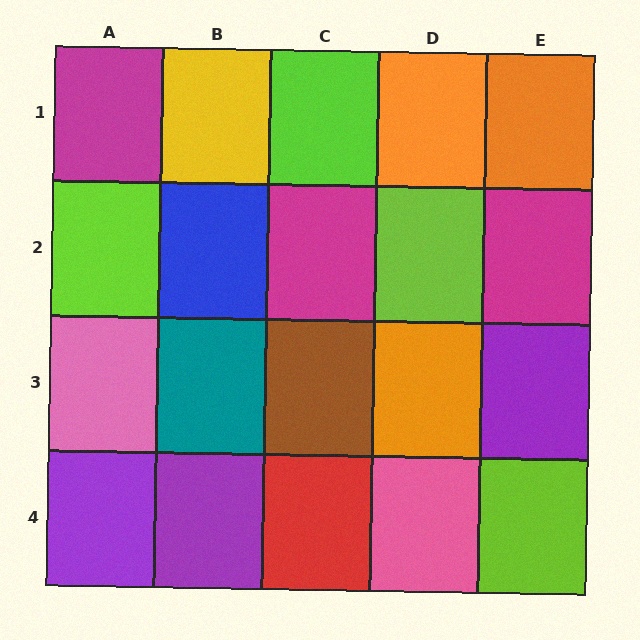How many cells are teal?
1 cell is teal.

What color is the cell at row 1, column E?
Orange.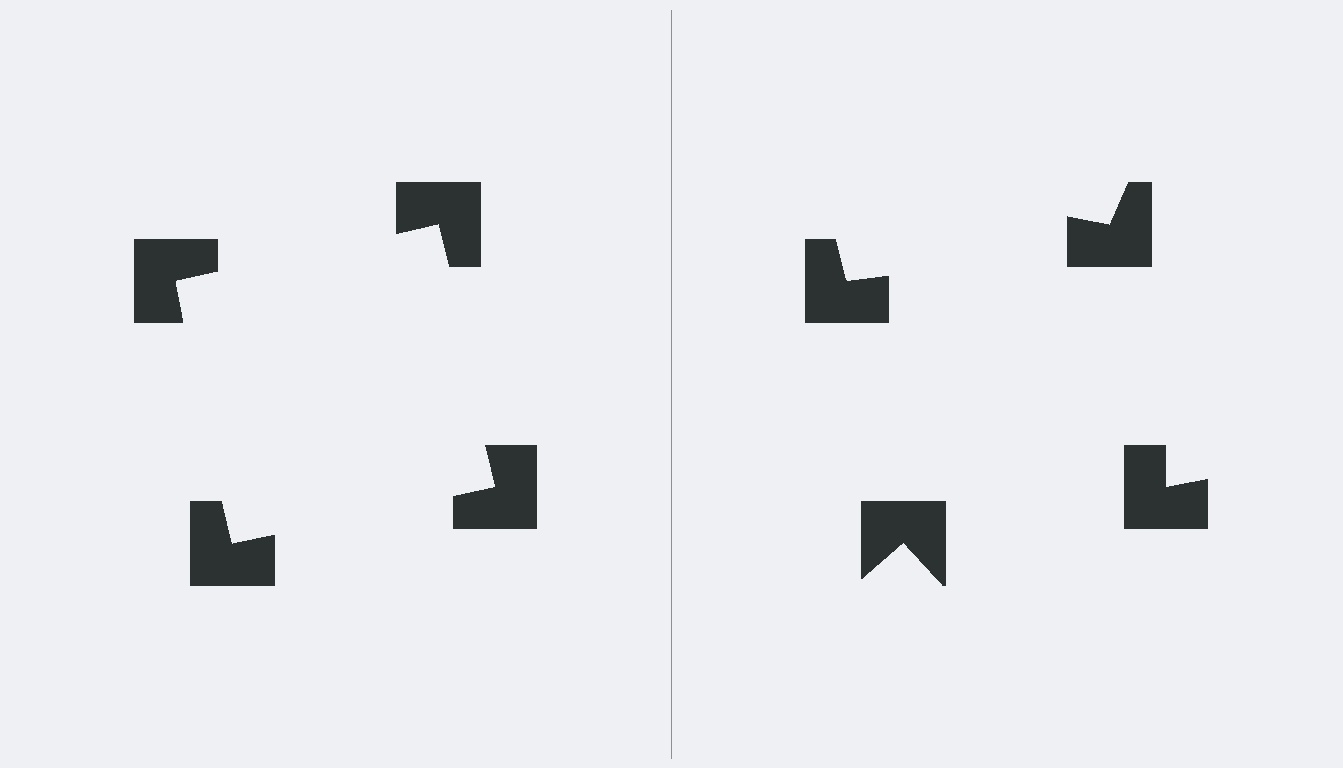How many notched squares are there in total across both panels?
8 — 4 on each side.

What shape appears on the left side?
An illusory square.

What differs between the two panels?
The notched squares are positioned identically on both sides; only the wedge orientations differ. On the left they align to a square; on the right they are misaligned.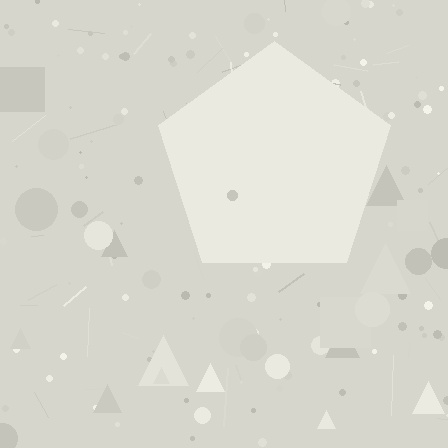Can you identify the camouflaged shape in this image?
The camouflaged shape is a pentagon.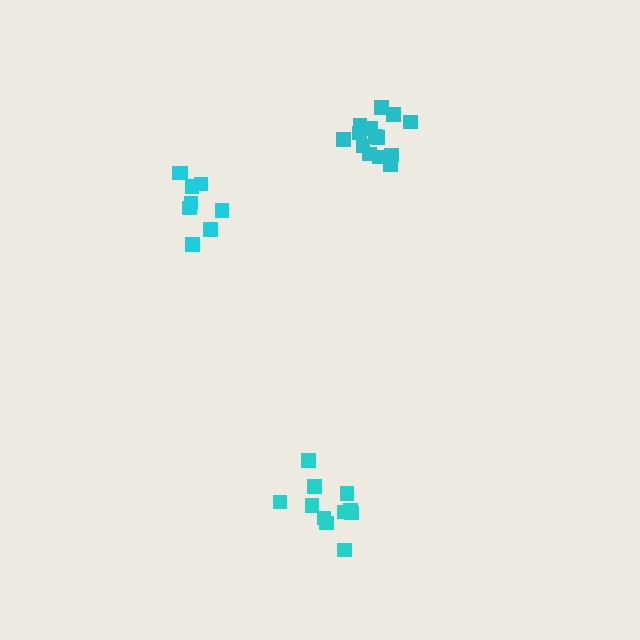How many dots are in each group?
Group 1: 14 dots, Group 2: 9 dots, Group 3: 12 dots (35 total).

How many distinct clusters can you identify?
There are 3 distinct clusters.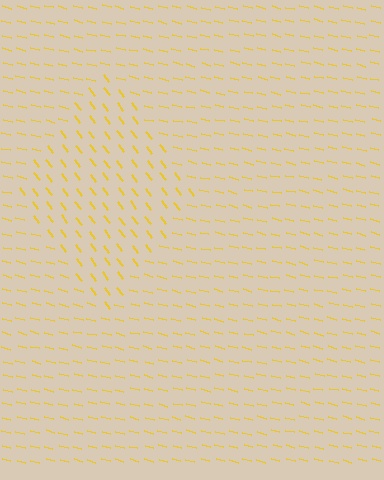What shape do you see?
I see a diamond.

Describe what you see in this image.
The image is filled with small yellow line segments. A diamond region in the image has lines oriented differently from the surrounding lines, creating a visible texture boundary.